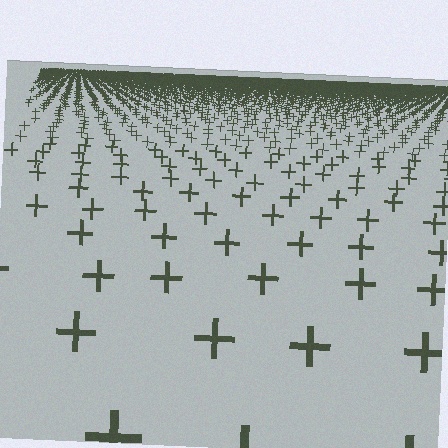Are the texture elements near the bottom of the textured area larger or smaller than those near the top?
Larger. Near the bottom, elements are closer to the viewer and appear at a bigger on-screen size.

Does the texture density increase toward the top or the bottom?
Density increases toward the top.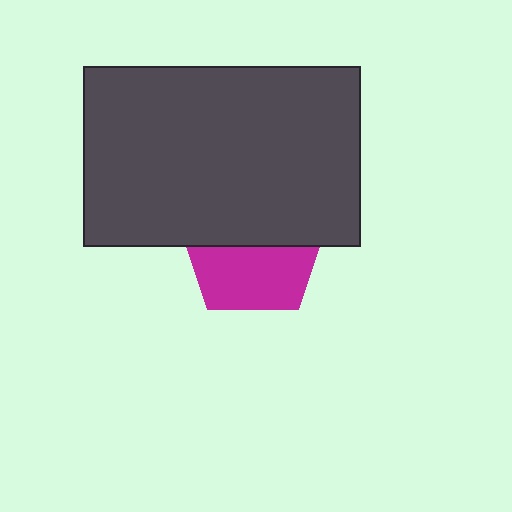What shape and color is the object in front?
The object in front is a dark gray rectangle.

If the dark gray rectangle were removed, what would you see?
You would see the complete magenta pentagon.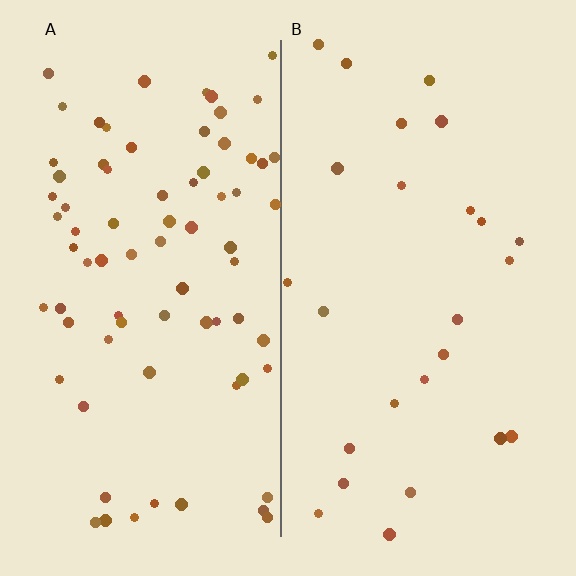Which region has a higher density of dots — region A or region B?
A (the left).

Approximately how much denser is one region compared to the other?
Approximately 3.0× — region A over region B.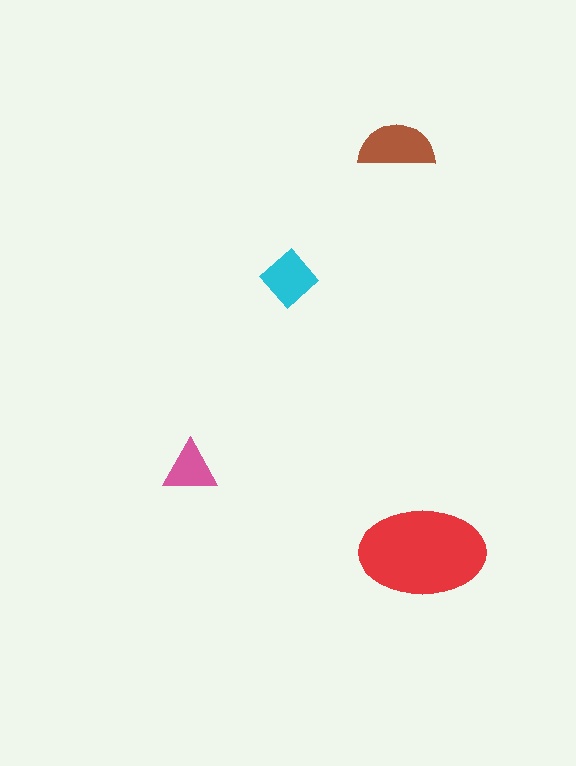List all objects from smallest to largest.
The pink triangle, the cyan diamond, the brown semicircle, the red ellipse.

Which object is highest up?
The brown semicircle is topmost.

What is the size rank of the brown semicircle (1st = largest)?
2nd.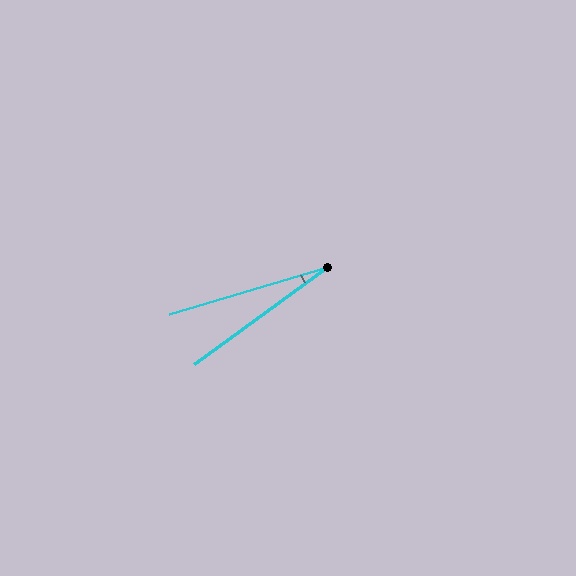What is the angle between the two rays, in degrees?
Approximately 19 degrees.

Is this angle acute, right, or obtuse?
It is acute.